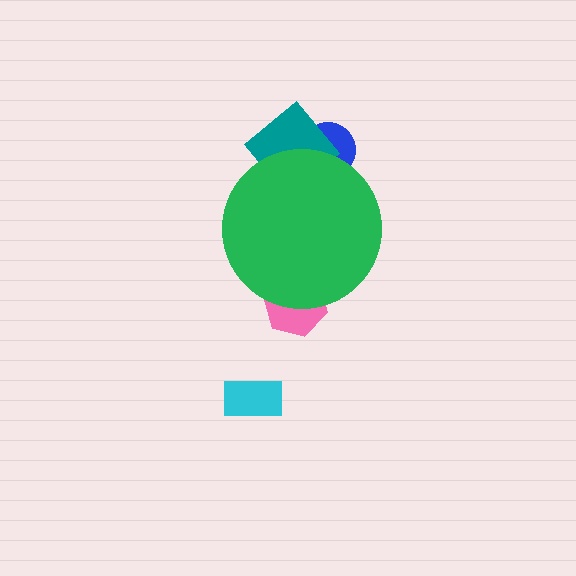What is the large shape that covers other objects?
A green circle.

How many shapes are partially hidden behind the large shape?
4 shapes are partially hidden.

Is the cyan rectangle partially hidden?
No, the cyan rectangle is fully visible.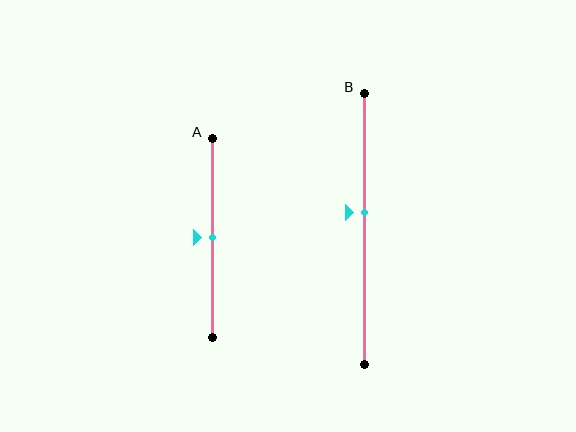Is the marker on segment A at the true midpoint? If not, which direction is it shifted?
Yes, the marker on segment A is at the true midpoint.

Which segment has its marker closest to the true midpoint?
Segment A has its marker closest to the true midpoint.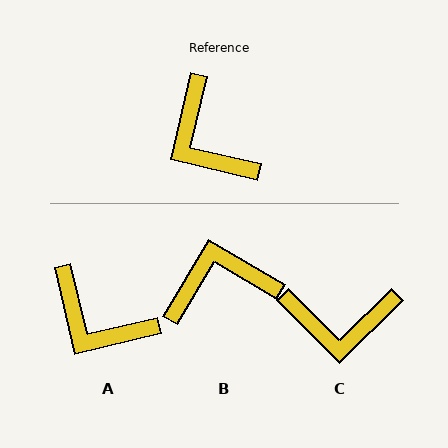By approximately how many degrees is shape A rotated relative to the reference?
Approximately 26 degrees counter-clockwise.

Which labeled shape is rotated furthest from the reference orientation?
B, about 107 degrees away.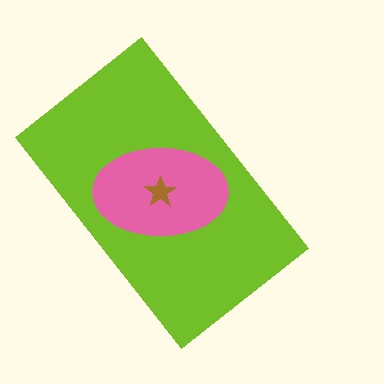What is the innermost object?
The brown star.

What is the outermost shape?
The lime rectangle.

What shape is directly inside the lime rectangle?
The pink ellipse.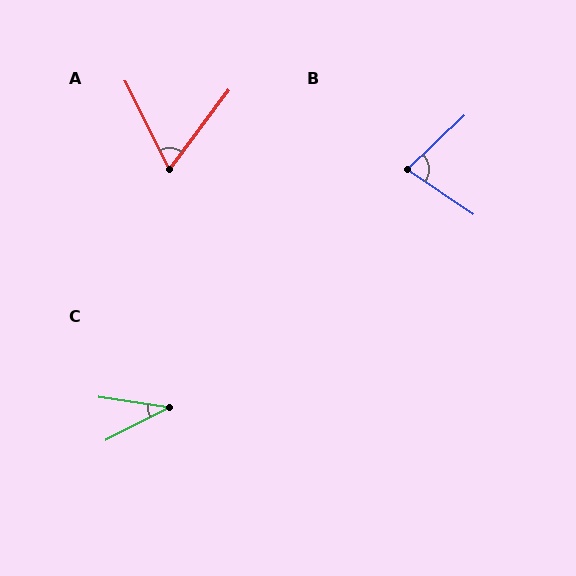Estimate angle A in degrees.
Approximately 63 degrees.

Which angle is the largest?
B, at approximately 78 degrees.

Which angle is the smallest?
C, at approximately 36 degrees.